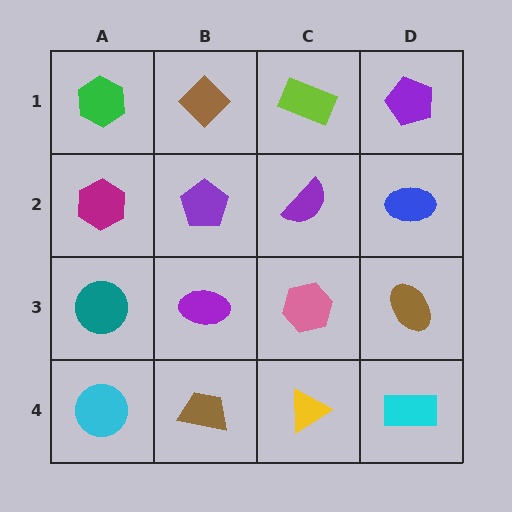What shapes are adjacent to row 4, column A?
A teal circle (row 3, column A), a brown trapezoid (row 4, column B).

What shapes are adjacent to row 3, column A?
A magenta hexagon (row 2, column A), a cyan circle (row 4, column A), a purple ellipse (row 3, column B).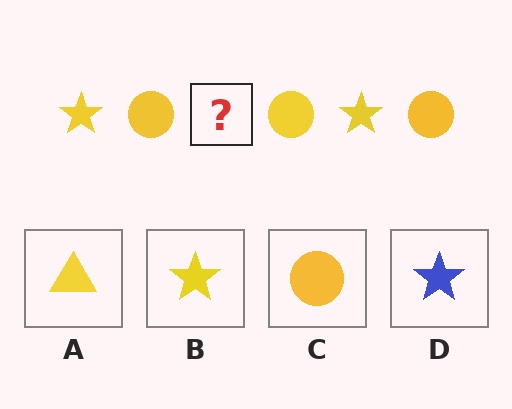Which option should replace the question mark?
Option B.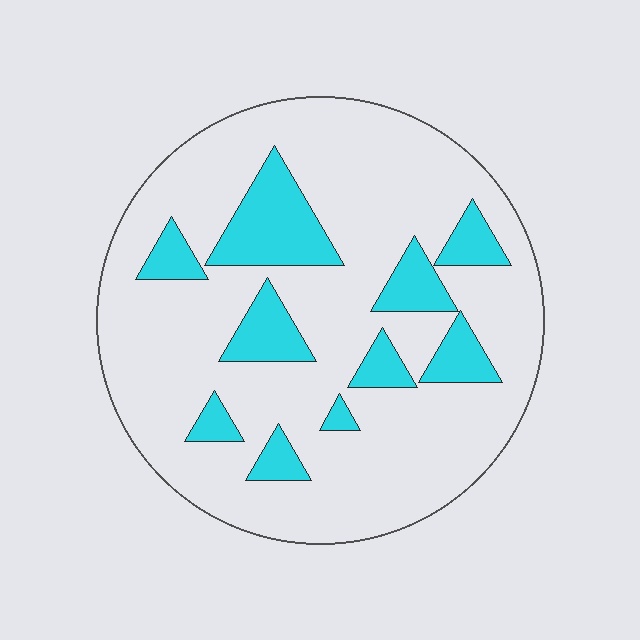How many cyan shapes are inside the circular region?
10.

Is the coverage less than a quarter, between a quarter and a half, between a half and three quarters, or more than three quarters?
Less than a quarter.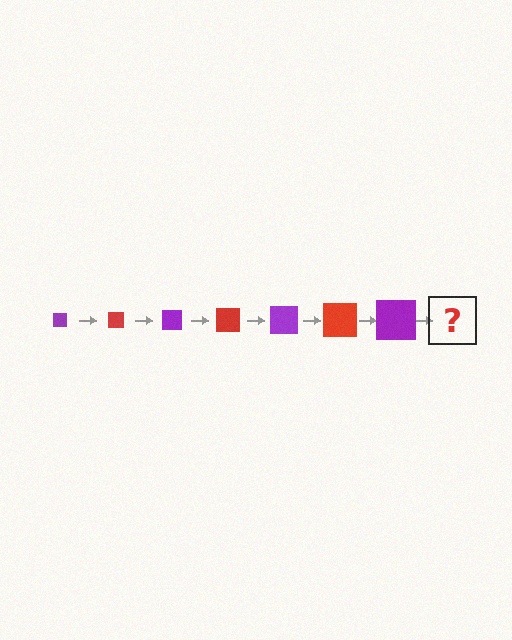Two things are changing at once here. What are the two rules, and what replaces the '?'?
The two rules are that the square grows larger each step and the color cycles through purple and red. The '?' should be a red square, larger than the previous one.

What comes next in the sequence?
The next element should be a red square, larger than the previous one.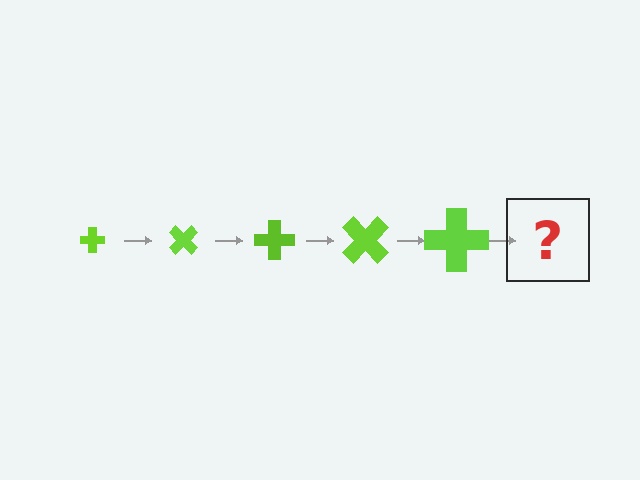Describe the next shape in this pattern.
It should be a cross, larger than the previous one and rotated 225 degrees from the start.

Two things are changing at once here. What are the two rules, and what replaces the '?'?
The two rules are that the cross grows larger each step and it rotates 45 degrees each step. The '?' should be a cross, larger than the previous one and rotated 225 degrees from the start.